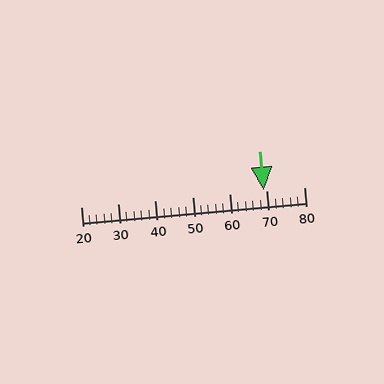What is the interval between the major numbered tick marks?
The major tick marks are spaced 10 units apart.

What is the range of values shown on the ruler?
The ruler shows values from 20 to 80.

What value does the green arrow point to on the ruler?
The green arrow points to approximately 69.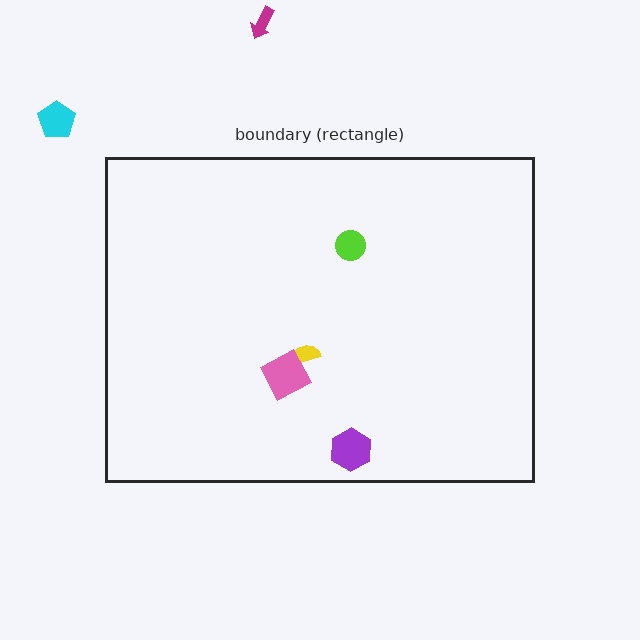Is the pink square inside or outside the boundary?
Inside.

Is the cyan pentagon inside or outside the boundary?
Outside.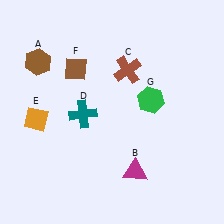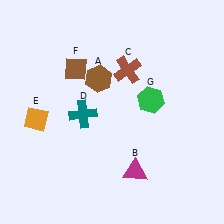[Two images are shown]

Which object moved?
The brown hexagon (A) moved right.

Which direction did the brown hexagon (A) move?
The brown hexagon (A) moved right.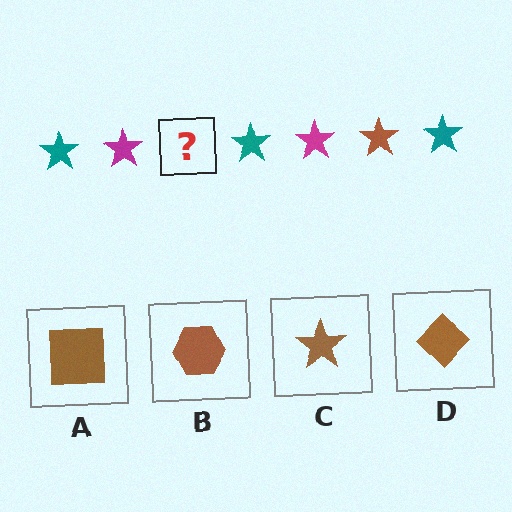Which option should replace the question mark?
Option C.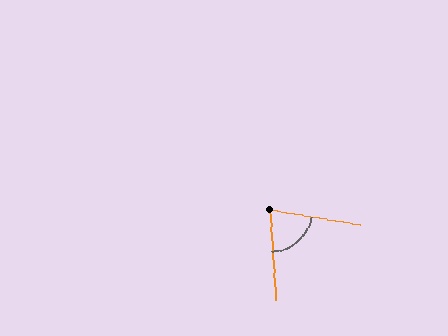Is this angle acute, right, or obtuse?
It is acute.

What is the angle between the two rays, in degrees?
Approximately 76 degrees.